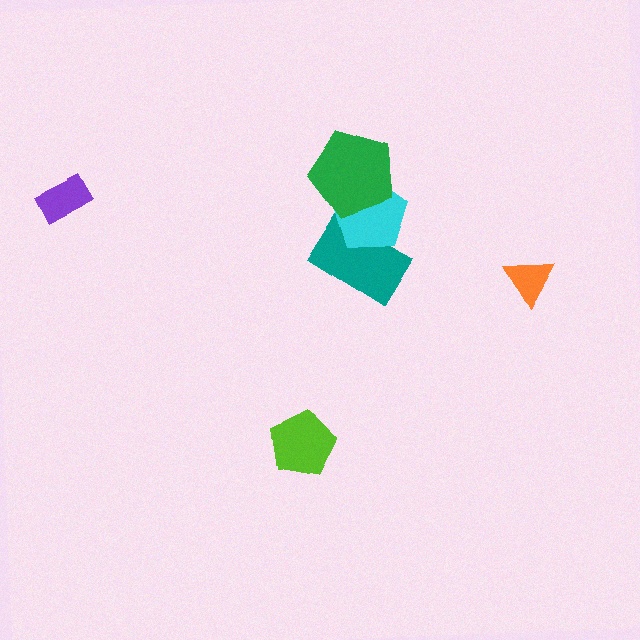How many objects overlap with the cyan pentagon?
2 objects overlap with the cyan pentagon.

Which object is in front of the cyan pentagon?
The green pentagon is in front of the cyan pentagon.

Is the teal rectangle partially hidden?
Yes, it is partially covered by another shape.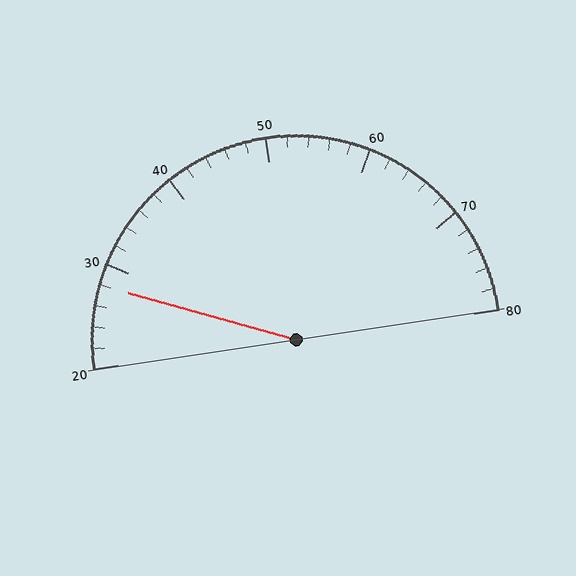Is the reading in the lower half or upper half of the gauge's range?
The reading is in the lower half of the range (20 to 80).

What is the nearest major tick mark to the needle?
The nearest major tick mark is 30.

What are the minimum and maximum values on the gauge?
The gauge ranges from 20 to 80.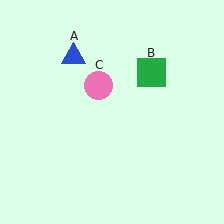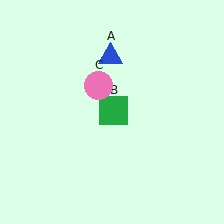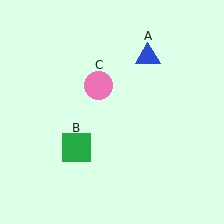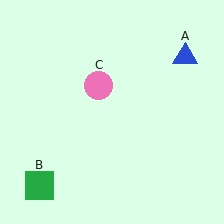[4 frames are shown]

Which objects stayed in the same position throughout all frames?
Pink circle (object C) remained stationary.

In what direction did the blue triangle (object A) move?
The blue triangle (object A) moved right.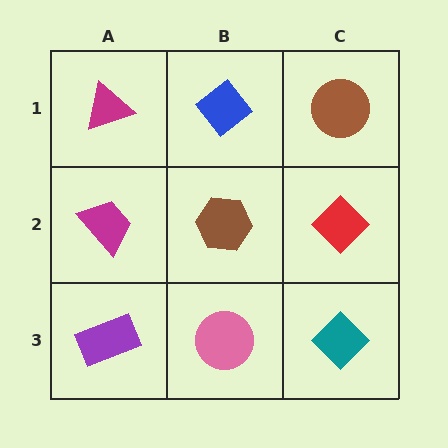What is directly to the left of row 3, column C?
A pink circle.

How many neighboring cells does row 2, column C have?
3.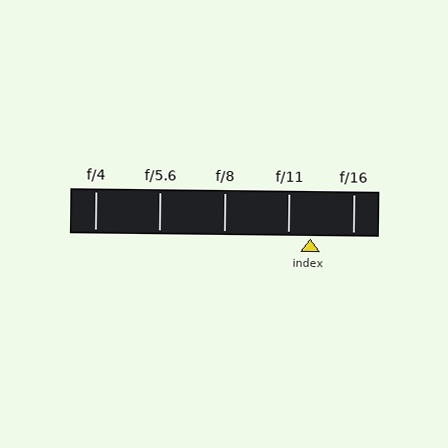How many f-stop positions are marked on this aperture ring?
There are 5 f-stop positions marked.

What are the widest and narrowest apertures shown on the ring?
The widest aperture shown is f/4 and the narrowest is f/16.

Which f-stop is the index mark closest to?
The index mark is closest to f/11.